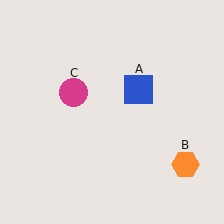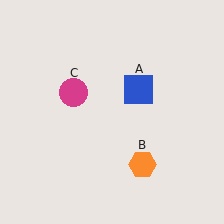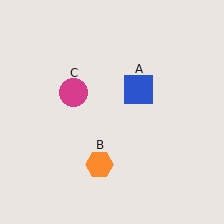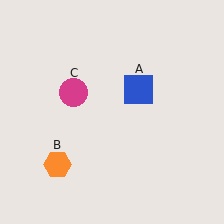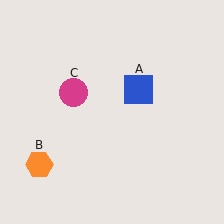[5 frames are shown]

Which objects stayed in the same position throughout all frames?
Blue square (object A) and magenta circle (object C) remained stationary.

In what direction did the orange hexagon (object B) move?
The orange hexagon (object B) moved left.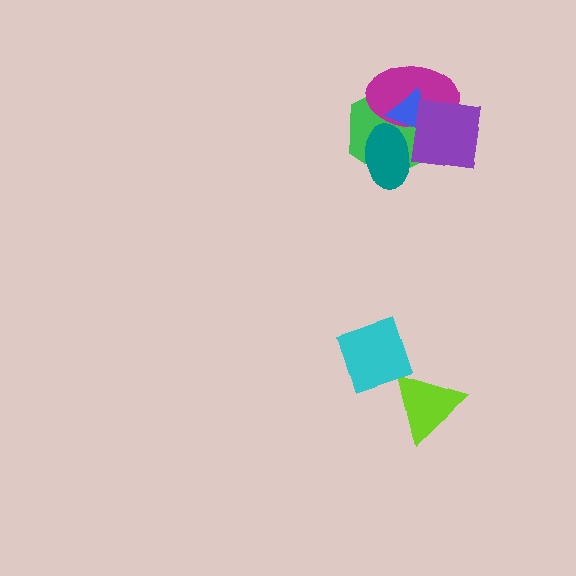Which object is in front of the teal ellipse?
The purple square is in front of the teal ellipse.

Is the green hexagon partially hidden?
Yes, it is partially covered by another shape.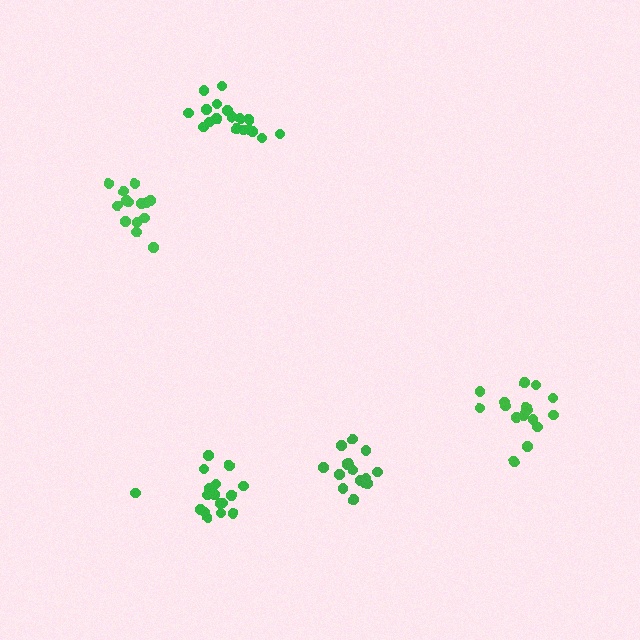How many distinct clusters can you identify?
There are 5 distinct clusters.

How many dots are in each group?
Group 1: 17 dots, Group 2: 16 dots, Group 3: 18 dots, Group 4: 14 dots, Group 5: 16 dots (81 total).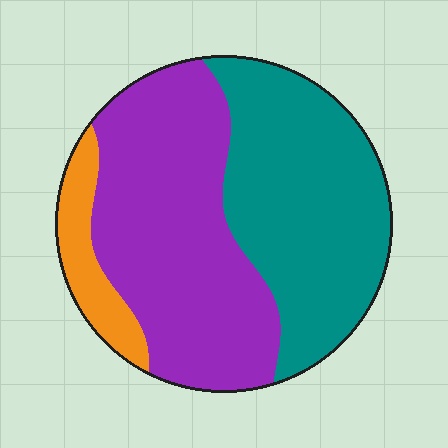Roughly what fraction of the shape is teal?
Teal takes up about two fifths (2/5) of the shape.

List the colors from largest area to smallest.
From largest to smallest: purple, teal, orange.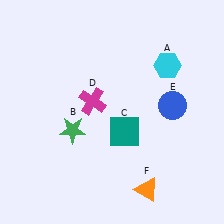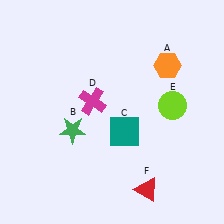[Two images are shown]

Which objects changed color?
A changed from cyan to orange. E changed from blue to lime. F changed from orange to red.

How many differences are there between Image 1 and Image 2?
There are 3 differences between the two images.